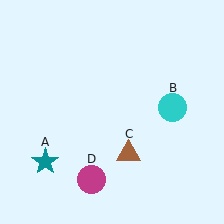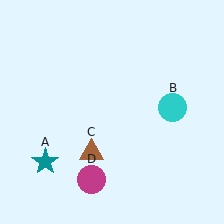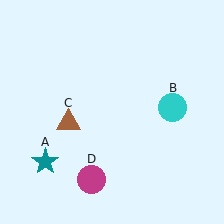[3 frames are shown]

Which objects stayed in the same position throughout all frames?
Teal star (object A) and cyan circle (object B) and magenta circle (object D) remained stationary.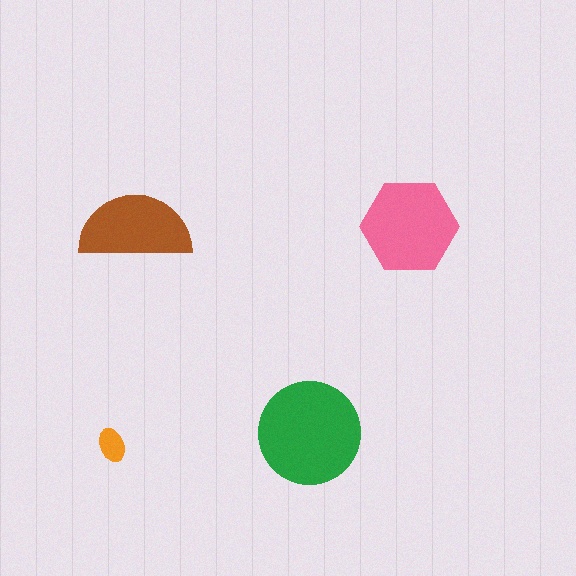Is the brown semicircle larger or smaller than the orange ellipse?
Larger.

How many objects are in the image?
There are 4 objects in the image.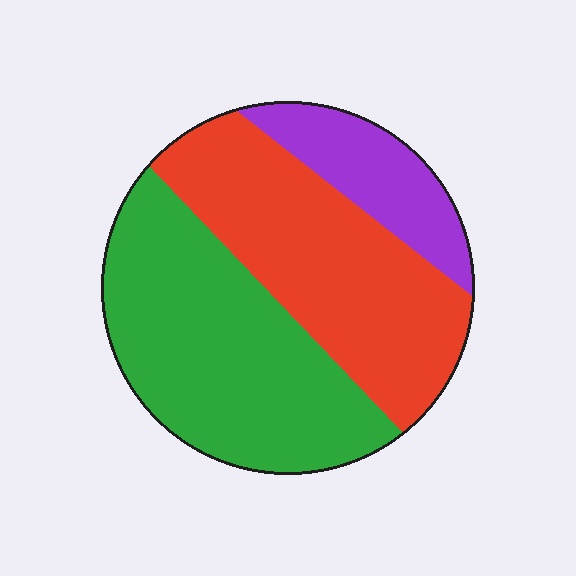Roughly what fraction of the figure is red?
Red covers about 40% of the figure.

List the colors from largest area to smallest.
From largest to smallest: green, red, purple.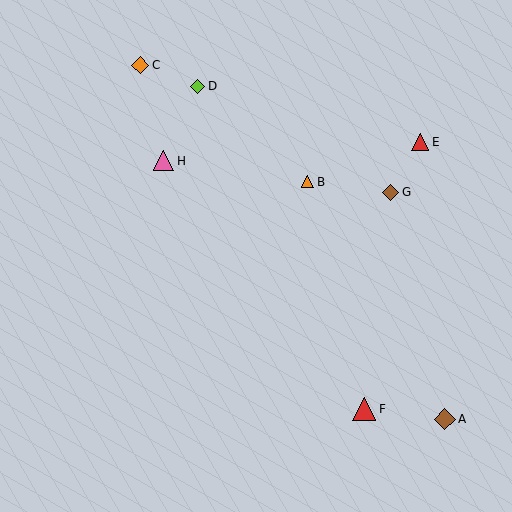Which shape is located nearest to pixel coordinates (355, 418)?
The red triangle (labeled F) at (364, 409) is nearest to that location.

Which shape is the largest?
The red triangle (labeled F) is the largest.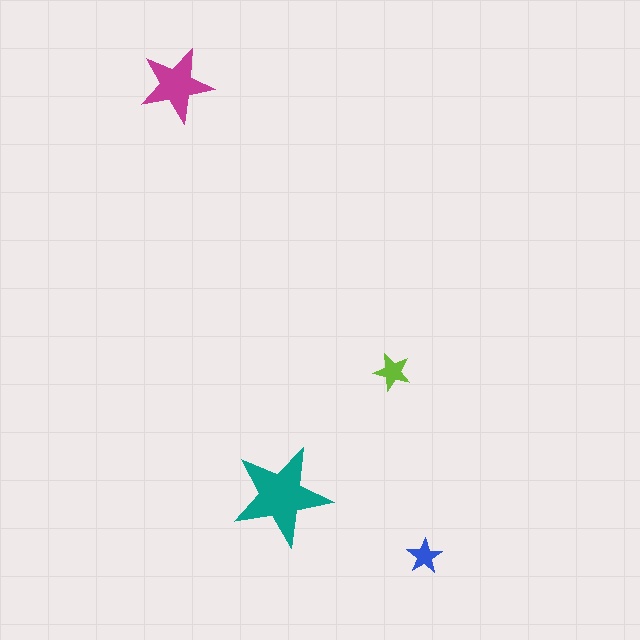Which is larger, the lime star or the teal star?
The teal one.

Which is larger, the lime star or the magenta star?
The magenta one.